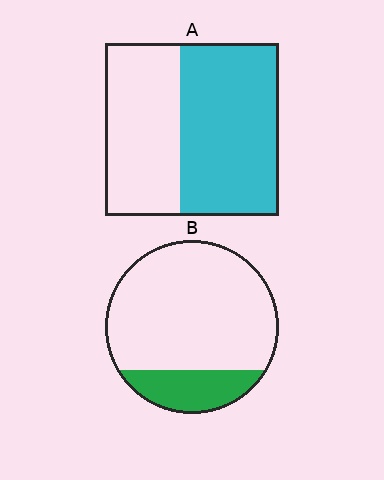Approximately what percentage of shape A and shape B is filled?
A is approximately 55% and B is approximately 20%.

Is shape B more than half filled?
No.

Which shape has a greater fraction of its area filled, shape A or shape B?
Shape A.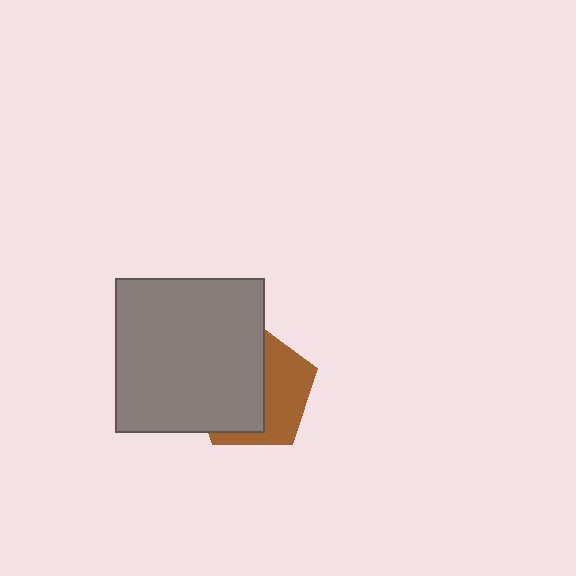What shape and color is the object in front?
The object in front is a gray rectangle.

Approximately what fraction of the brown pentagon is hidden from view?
Roughly 58% of the brown pentagon is hidden behind the gray rectangle.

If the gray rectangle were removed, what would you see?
You would see the complete brown pentagon.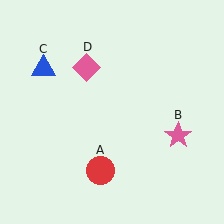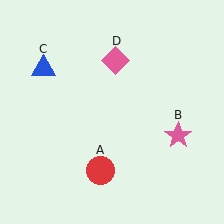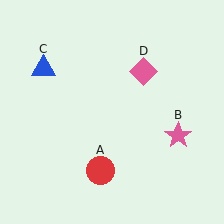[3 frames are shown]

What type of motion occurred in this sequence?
The pink diamond (object D) rotated clockwise around the center of the scene.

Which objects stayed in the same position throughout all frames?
Red circle (object A) and pink star (object B) and blue triangle (object C) remained stationary.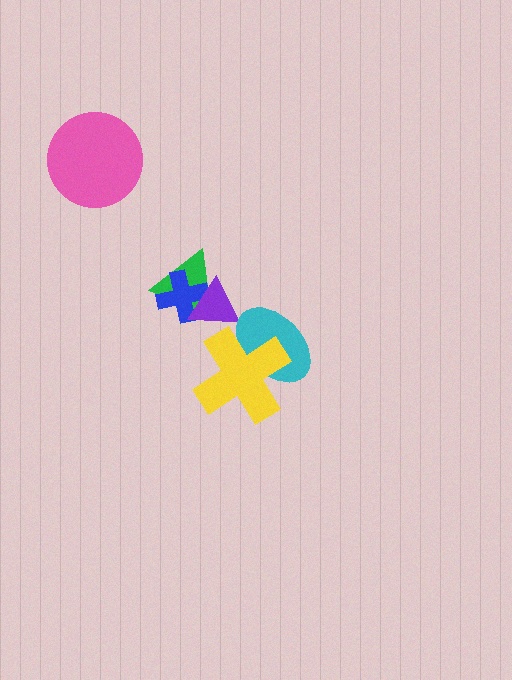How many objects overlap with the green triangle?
2 objects overlap with the green triangle.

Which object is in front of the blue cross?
The purple triangle is in front of the blue cross.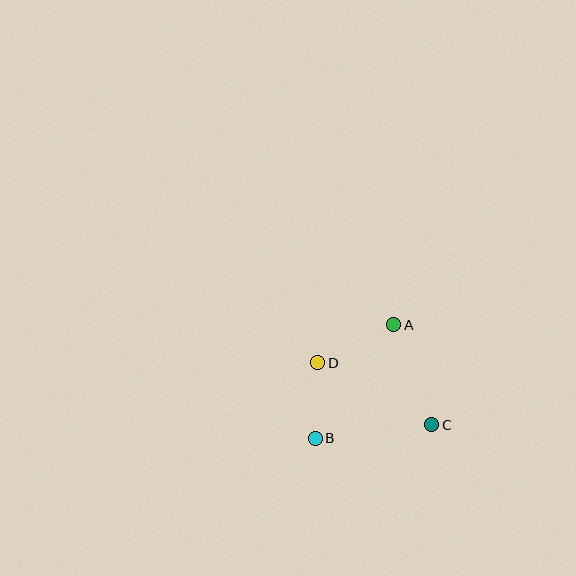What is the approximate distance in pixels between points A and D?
The distance between A and D is approximately 85 pixels.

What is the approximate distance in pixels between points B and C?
The distance between B and C is approximately 118 pixels.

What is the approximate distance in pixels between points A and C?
The distance between A and C is approximately 107 pixels.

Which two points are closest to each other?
Points B and D are closest to each other.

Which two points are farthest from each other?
Points A and B are farthest from each other.